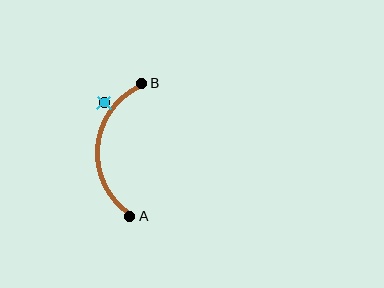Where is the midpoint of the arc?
The arc midpoint is the point on the curve farthest from the straight line joining A and B. It sits to the left of that line.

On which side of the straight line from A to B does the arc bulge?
The arc bulges to the left of the straight line connecting A and B.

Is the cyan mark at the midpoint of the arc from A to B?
No — the cyan mark does not lie on the arc at all. It sits slightly outside the curve.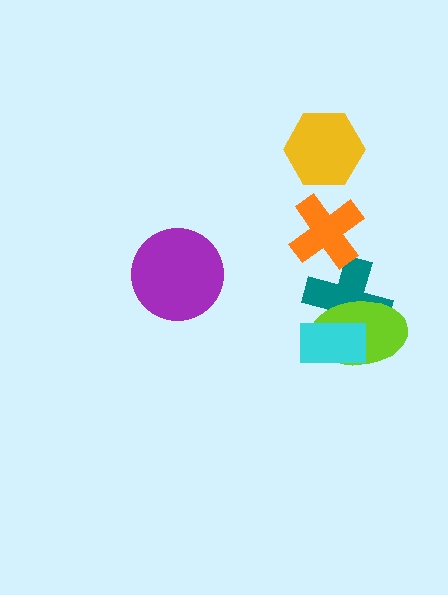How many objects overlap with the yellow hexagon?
0 objects overlap with the yellow hexagon.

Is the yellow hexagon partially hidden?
No, no other shape covers it.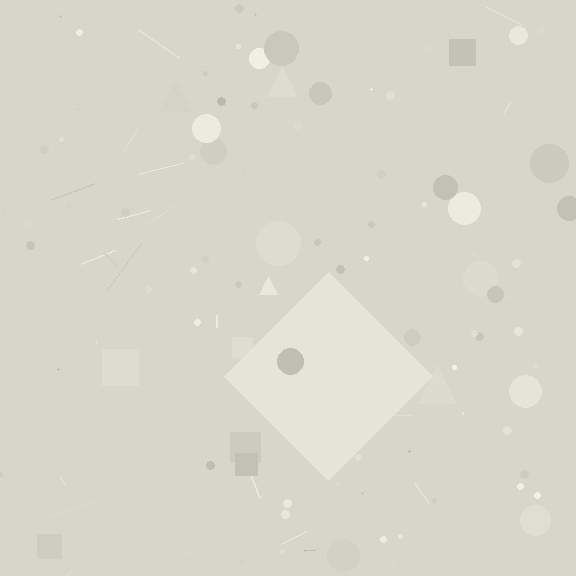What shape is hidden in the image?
A diamond is hidden in the image.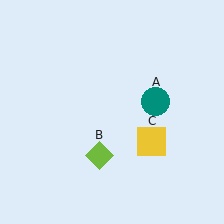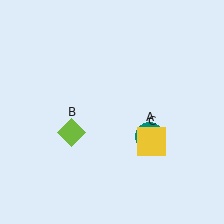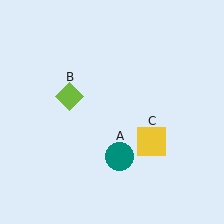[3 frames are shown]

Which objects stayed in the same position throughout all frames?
Yellow square (object C) remained stationary.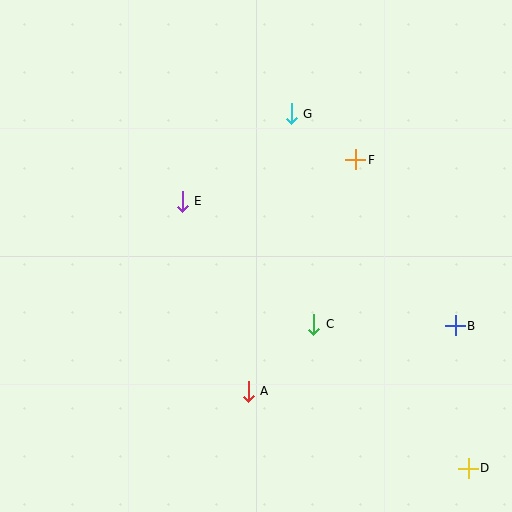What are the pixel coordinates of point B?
Point B is at (455, 326).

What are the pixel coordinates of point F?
Point F is at (356, 160).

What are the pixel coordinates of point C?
Point C is at (314, 324).